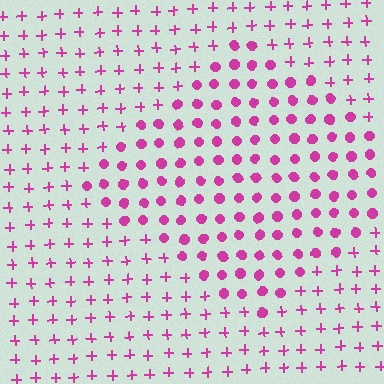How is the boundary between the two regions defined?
The boundary is defined by a change in element shape: circles inside vs. plus signs outside. All elements share the same color and spacing.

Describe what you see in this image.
The image is filled with small magenta elements arranged in a uniform grid. A diamond-shaped region contains circles, while the surrounding area contains plus signs. The boundary is defined purely by the change in element shape.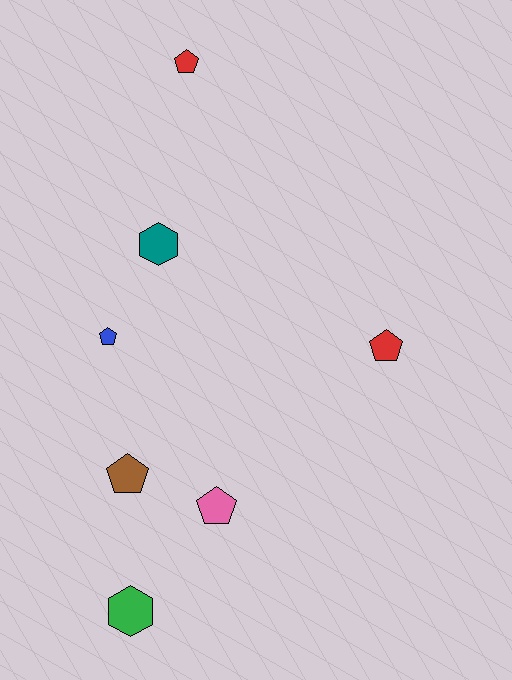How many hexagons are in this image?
There are 2 hexagons.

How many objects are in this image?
There are 7 objects.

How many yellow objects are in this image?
There are no yellow objects.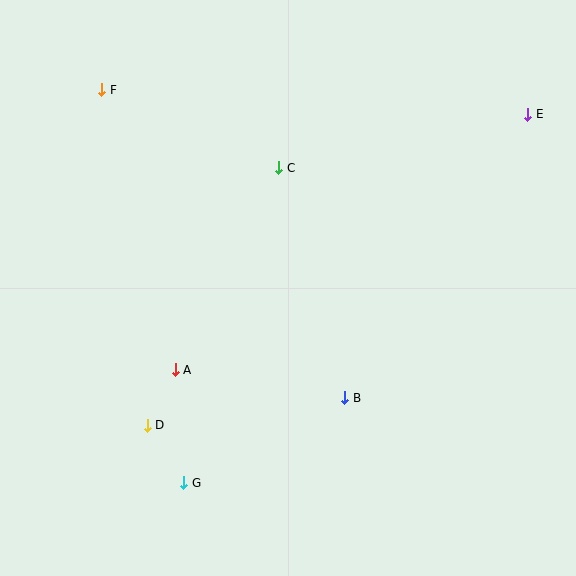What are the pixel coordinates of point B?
Point B is at (345, 398).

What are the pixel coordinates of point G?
Point G is at (184, 483).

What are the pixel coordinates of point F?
Point F is at (102, 90).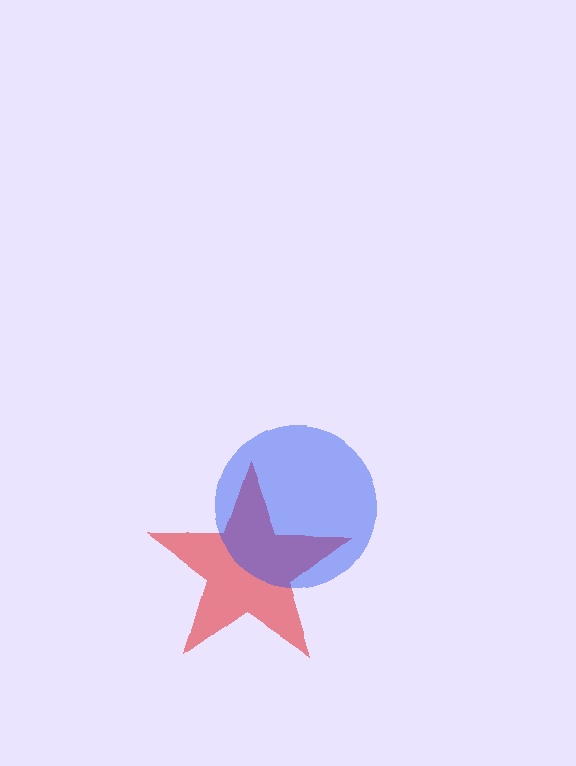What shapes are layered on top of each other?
The layered shapes are: a red star, a blue circle.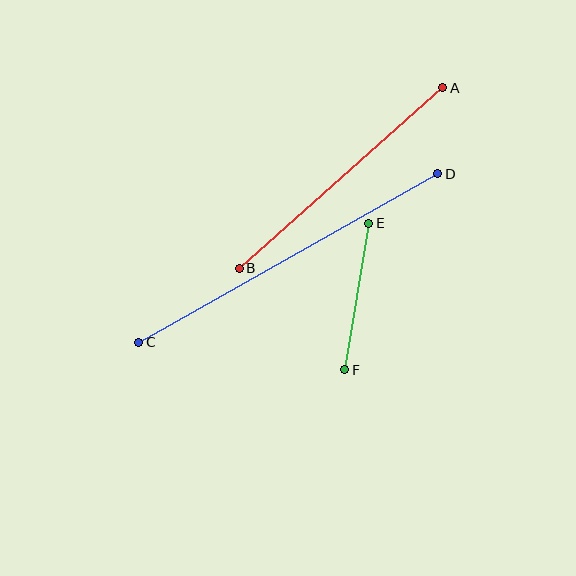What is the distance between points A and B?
The distance is approximately 272 pixels.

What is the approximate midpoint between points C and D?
The midpoint is at approximately (288, 258) pixels.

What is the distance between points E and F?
The distance is approximately 149 pixels.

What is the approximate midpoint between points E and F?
The midpoint is at approximately (357, 296) pixels.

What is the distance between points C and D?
The distance is approximately 343 pixels.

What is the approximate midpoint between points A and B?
The midpoint is at approximately (341, 178) pixels.